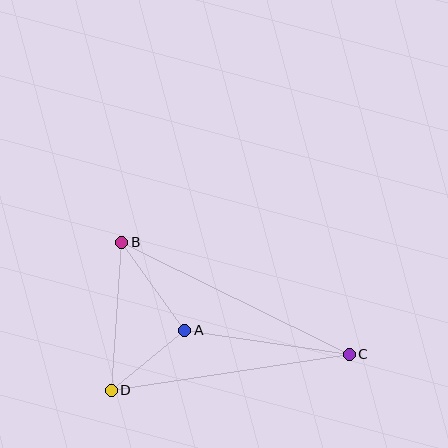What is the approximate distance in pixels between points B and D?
The distance between B and D is approximately 148 pixels.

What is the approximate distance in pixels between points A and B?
The distance between A and B is approximately 108 pixels.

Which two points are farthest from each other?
Points B and C are farthest from each other.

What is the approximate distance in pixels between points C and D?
The distance between C and D is approximately 241 pixels.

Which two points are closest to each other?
Points A and D are closest to each other.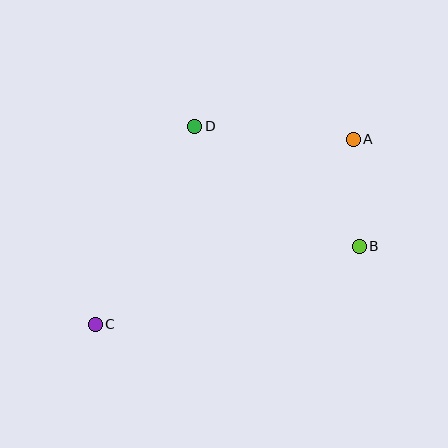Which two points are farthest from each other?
Points A and C are farthest from each other.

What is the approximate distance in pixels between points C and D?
The distance between C and D is approximately 221 pixels.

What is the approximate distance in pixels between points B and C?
The distance between B and C is approximately 275 pixels.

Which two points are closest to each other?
Points A and B are closest to each other.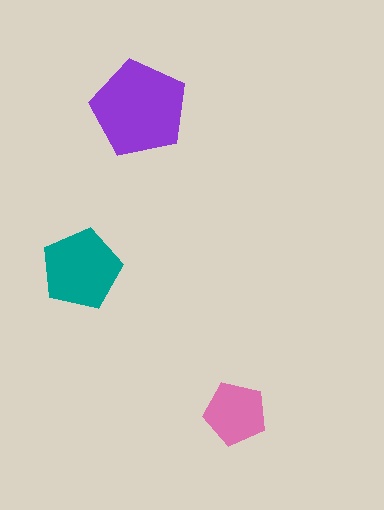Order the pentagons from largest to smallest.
the purple one, the teal one, the pink one.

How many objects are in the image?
There are 3 objects in the image.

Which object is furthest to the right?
The pink pentagon is rightmost.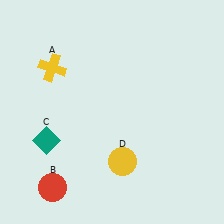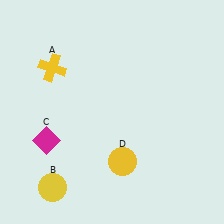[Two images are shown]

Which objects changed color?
B changed from red to yellow. C changed from teal to magenta.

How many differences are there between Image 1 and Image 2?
There are 2 differences between the two images.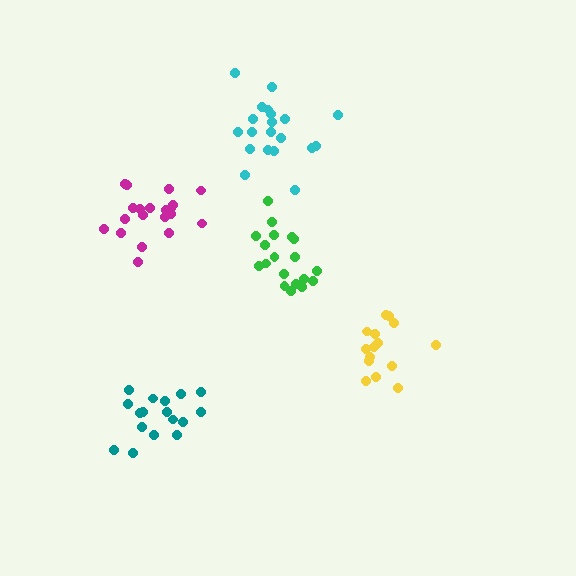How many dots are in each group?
Group 1: 21 dots, Group 2: 19 dots, Group 3: 15 dots, Group 4: 17 dots, Group 5: 20 dots (92 total).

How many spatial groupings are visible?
There are 5 spatial groupings.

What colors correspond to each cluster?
The clusters are colored: magenta, green, yellow, teal, cyan.